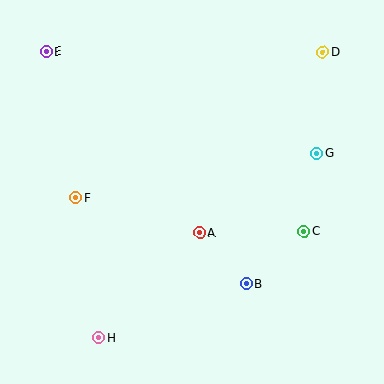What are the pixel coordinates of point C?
Point C is at (304, 231).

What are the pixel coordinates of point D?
Point D is at (323, 52).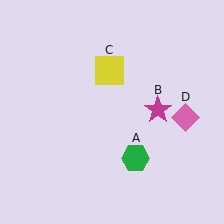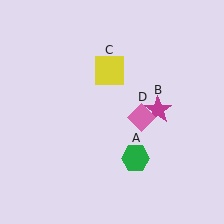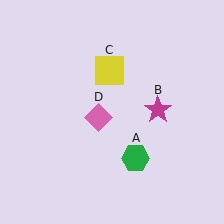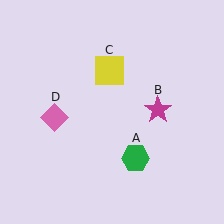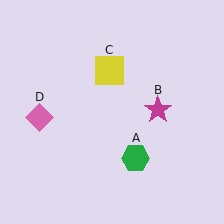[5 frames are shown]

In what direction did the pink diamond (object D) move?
The pink diamond (object D) moved left.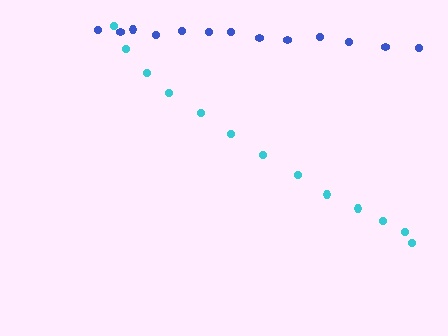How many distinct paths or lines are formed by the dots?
There are 2 distinct paths.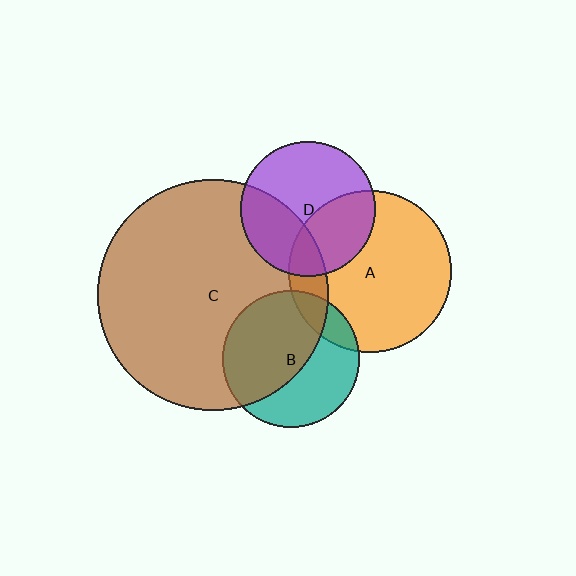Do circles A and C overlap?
Yes.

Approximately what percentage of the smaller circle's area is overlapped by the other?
Approximately 15%.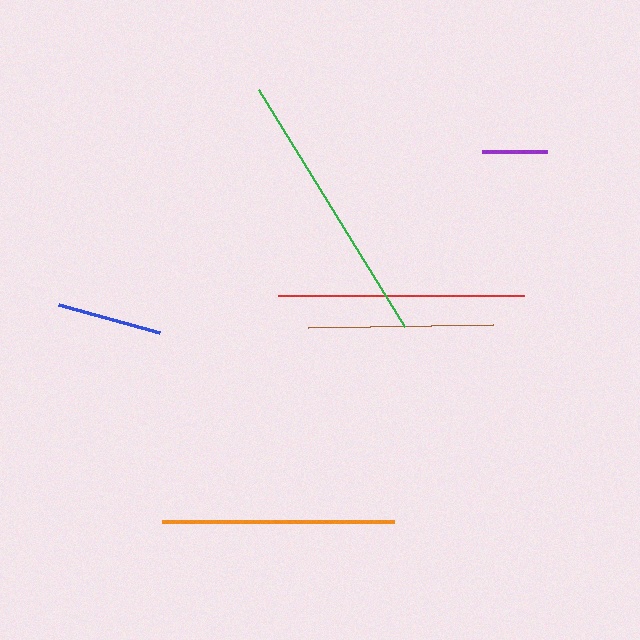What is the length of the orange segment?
The orange segment is approximately 232 pixels long.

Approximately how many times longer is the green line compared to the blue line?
The green line is approximately 2.6 times the length of the blue line.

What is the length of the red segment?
The red segment is approximately 246 pixels long.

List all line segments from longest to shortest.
From longest to shortest: green, red, orange, brown, blue, purple.